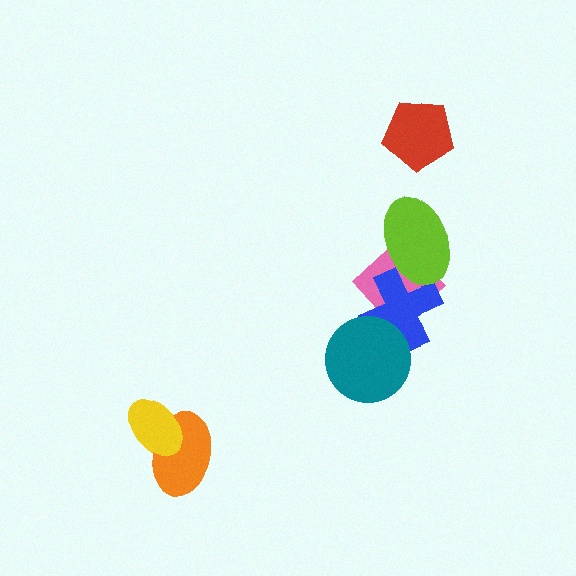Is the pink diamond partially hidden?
Yes, it is partially covered by another shape.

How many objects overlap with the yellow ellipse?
1 object overlaps with the yellow ellipse.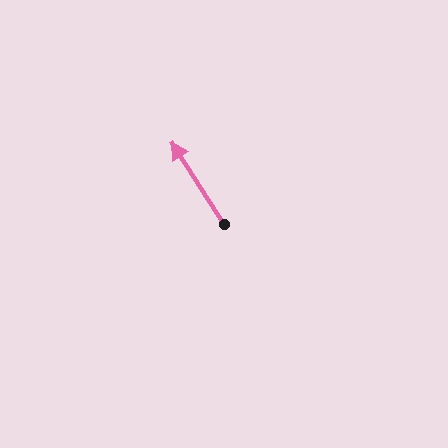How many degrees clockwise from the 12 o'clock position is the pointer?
Approximately 327 degrees.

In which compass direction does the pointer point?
Northwest.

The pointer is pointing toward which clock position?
Roughly 11 o'clock.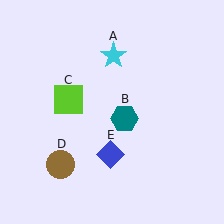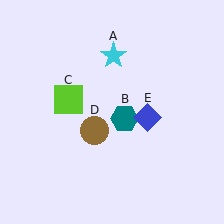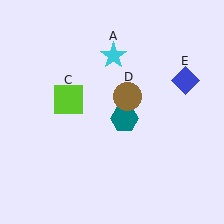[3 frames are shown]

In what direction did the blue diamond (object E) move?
The blue diamond (object E) moved up and to the right.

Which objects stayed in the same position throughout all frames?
Cyan star (object A) and teal hexagon (object B) and lime square (object C) remained stationary.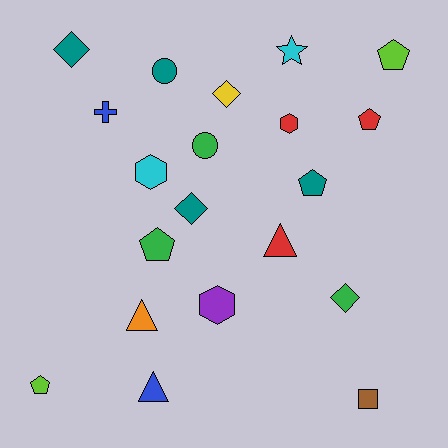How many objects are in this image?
There are 20 objects.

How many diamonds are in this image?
There are 4 diamonds.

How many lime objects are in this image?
There are 2 lime objects.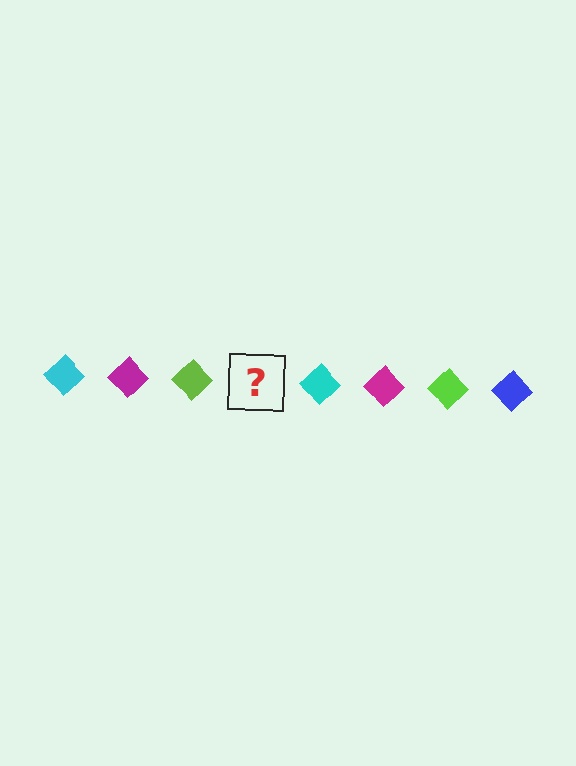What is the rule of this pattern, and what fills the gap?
The rule is that the pattern cycles through cyan, magenta, lime, blue diamonds. The gap should be filled with a blue diamond.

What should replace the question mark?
The question mark should be replaced with a blue diamond.